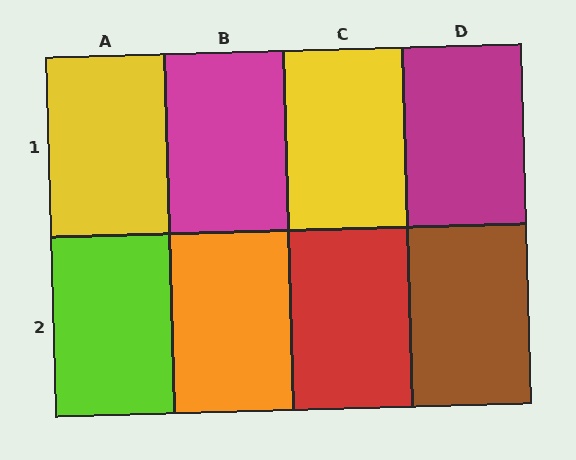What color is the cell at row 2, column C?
Red.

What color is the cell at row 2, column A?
Lime.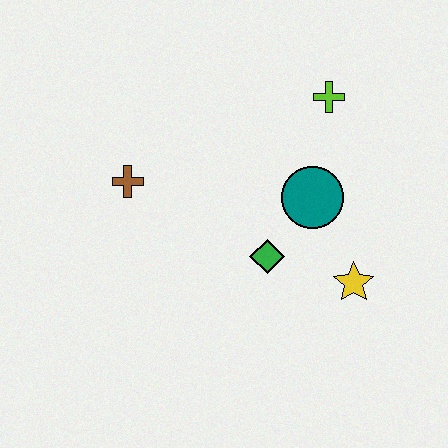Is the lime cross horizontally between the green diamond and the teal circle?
No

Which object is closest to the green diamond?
The teal circle is closest to the green diamond.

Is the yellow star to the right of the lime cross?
Yes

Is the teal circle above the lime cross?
No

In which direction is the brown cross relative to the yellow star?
The brown cross is to the left of the yellow star.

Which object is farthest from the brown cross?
The yellow star is farthest from the brown cross.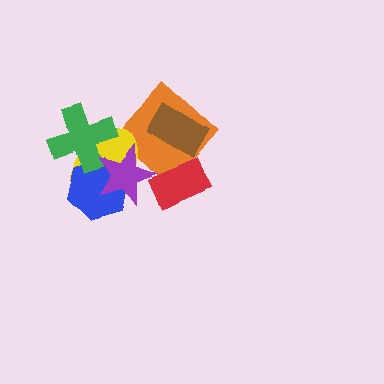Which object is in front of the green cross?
The purple star is in front of the green cross.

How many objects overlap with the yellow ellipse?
4 objects overlap with the yellow ellipse.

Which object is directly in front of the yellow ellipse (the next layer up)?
The blue hexagon is directly in front of the yellow ellipse.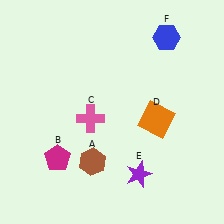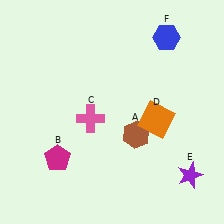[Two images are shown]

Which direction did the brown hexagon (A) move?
The brown hexagon (A) moved right.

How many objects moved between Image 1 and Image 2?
2 objects moved between the two images.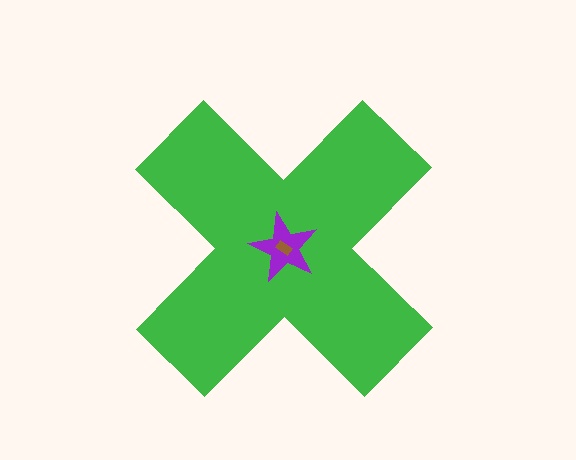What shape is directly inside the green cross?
The purple star.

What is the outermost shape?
The green cross.